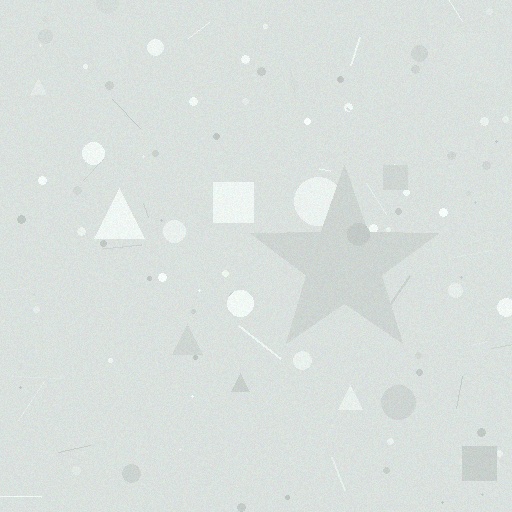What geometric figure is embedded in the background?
A star is embedded in the background.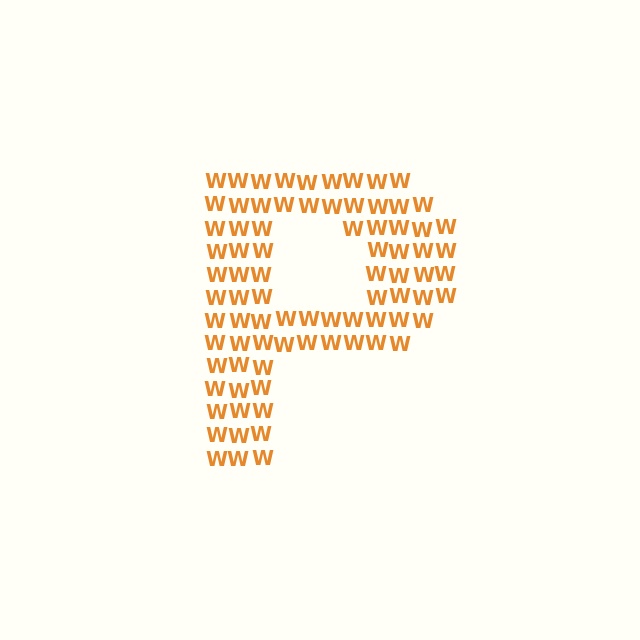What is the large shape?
The large shape is the letter P.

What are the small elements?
The small elements are letter W's.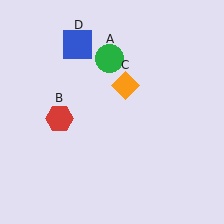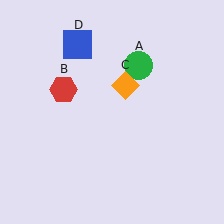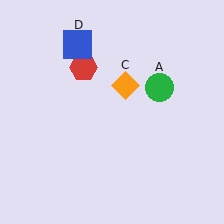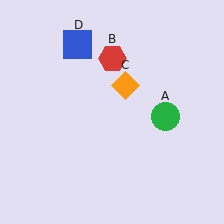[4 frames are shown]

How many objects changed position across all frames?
2 objects changed position: green circle (object A), red hexagon (object B).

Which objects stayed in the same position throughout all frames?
Orange diamond (object C) and blue square (object D) remained stationary.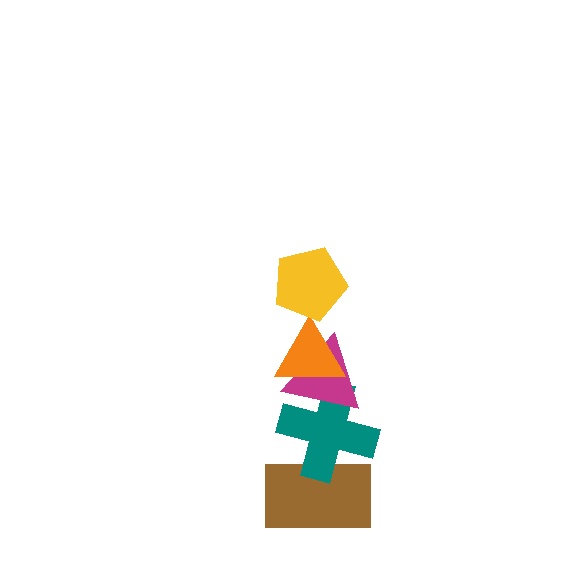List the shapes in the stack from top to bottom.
From top to bottom: the yellow pentagon, the orange triangle, the magenta triangle, the teal cross, the brown rectangle.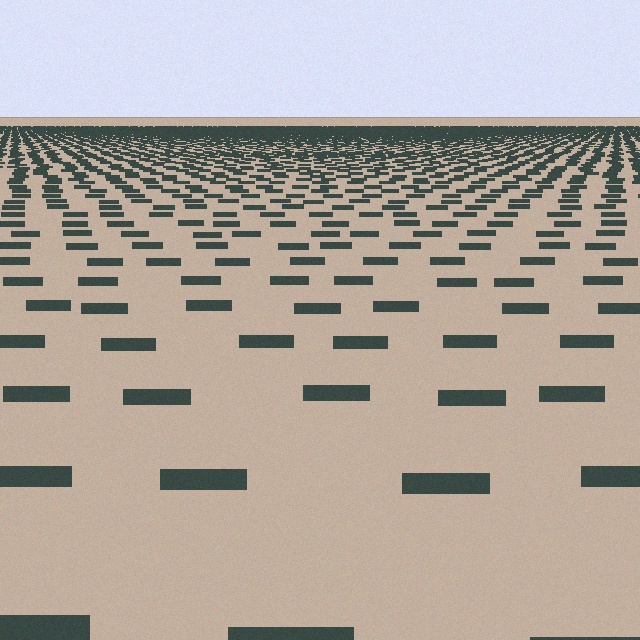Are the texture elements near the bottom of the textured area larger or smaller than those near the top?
Larger. Near the bottom, elements are closer to the viewer and appear at a bigger on-screen size.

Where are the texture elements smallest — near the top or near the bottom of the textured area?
Near the top.